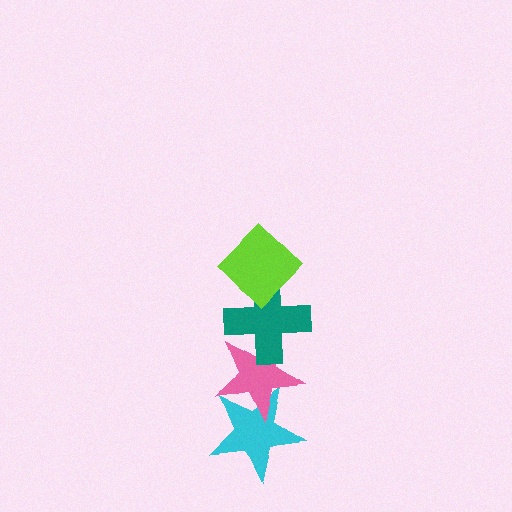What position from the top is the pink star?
The pink star is 3rd from the top.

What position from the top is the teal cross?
The teal cross is 2nd from the top.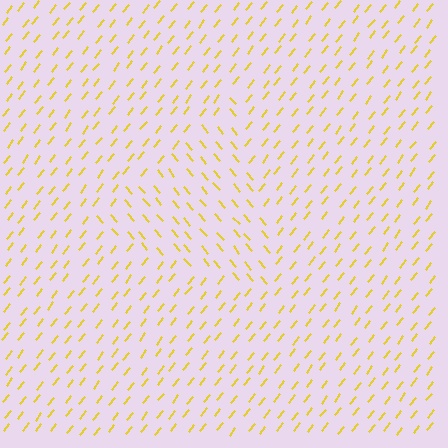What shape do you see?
I see a triangle.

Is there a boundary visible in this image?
Yes, there is a texture boundary formed by a change in line orientation.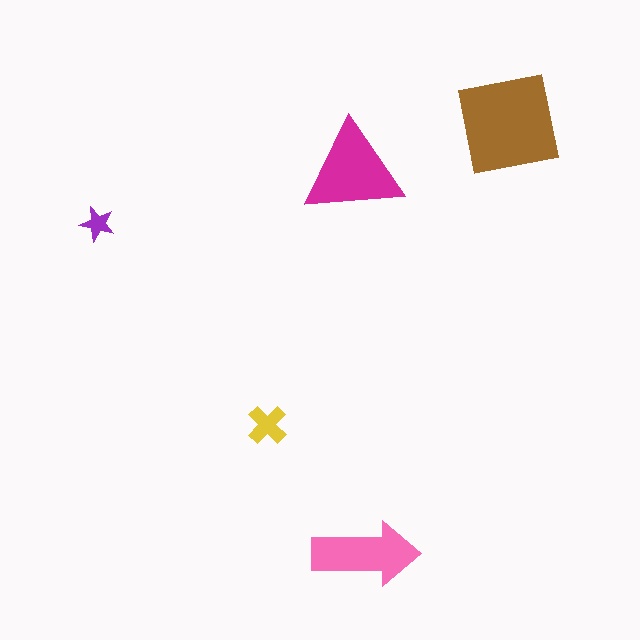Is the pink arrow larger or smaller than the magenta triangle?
Smaller.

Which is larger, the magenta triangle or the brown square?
The brown square.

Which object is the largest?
The brown square.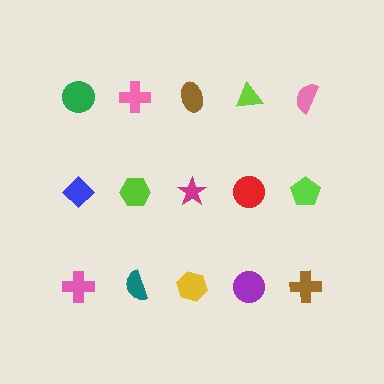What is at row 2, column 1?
A blue diamond.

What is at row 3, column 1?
A pink cross.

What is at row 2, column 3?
A magenta star.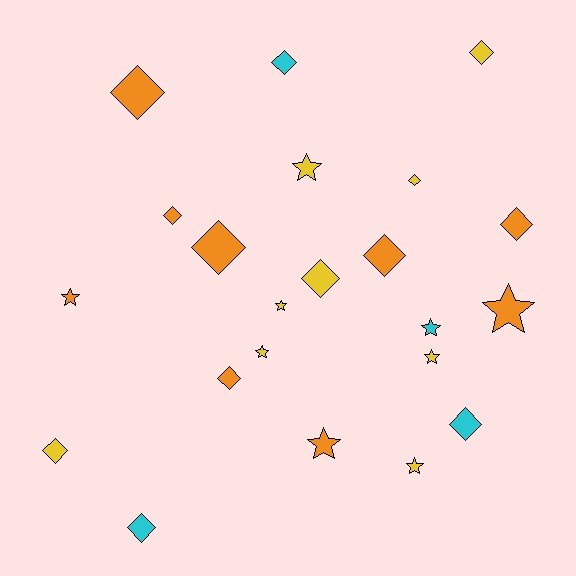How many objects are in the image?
There are 22 objects.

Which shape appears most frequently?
Diamond, with 13 objects.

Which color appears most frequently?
Yellow, with 9 objects.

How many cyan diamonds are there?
There are 3 cyan diamonds.